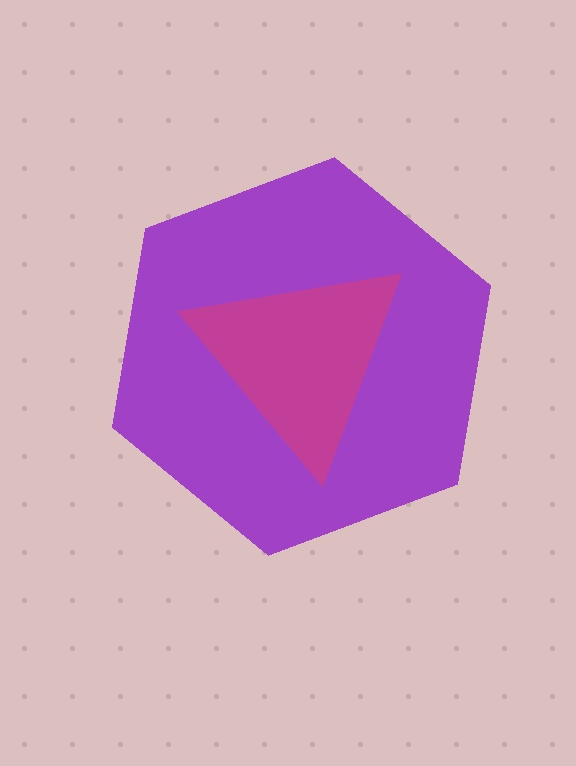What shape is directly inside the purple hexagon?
The magenta triangle.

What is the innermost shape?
The magenta triangle.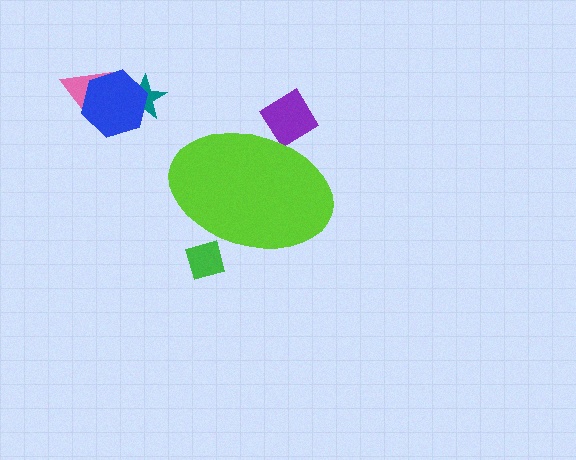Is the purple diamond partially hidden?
Yes, the purple diamond is partially hidden behind the lime ellipse.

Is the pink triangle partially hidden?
No, the pink triangle is fully visible.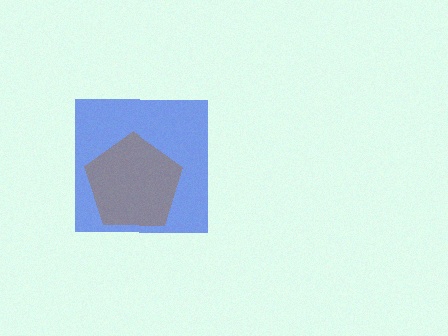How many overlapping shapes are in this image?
There are 2 overlapping shapes in the image.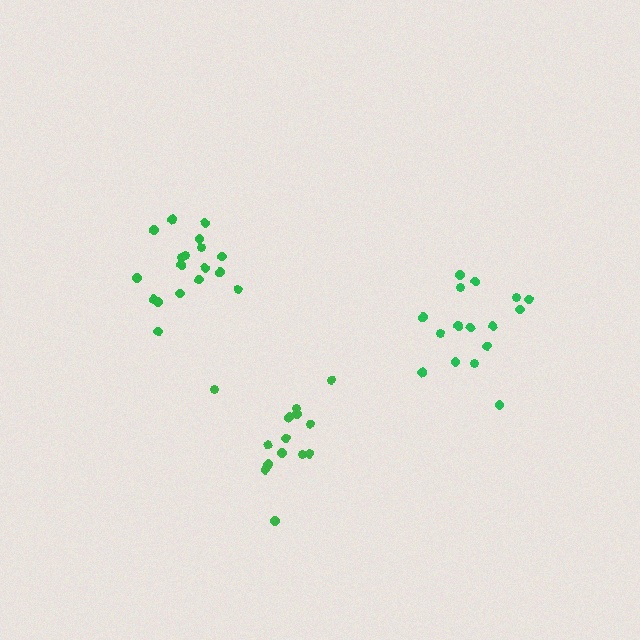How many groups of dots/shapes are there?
There are 3 groups.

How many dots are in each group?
Group 1: 17 dots, Group 2: 14 dots, Group 3: 18 dots (49 total).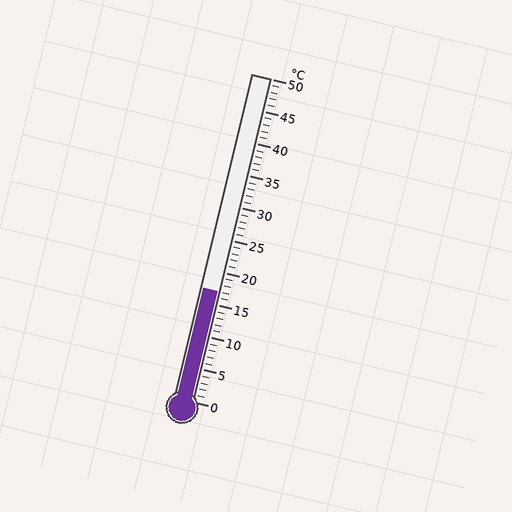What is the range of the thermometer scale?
The thermometer scale ranges from 0°C to 50°C.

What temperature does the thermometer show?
The thermometer shows approximately 17°C.